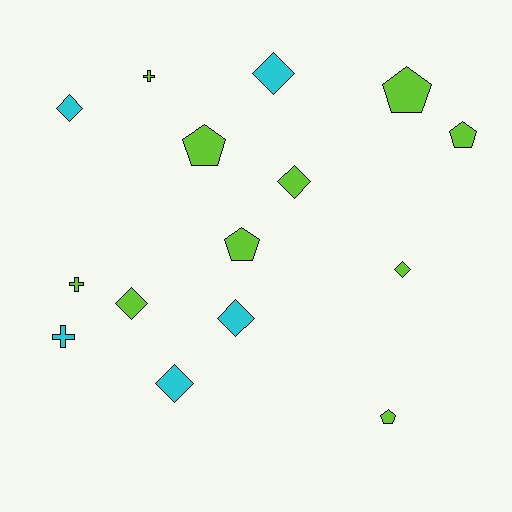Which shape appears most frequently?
Diamond, with 7 objects.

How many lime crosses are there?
There are 2 lime crosses.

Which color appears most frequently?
Lime, with 10 objects.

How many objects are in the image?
There are 15 objects.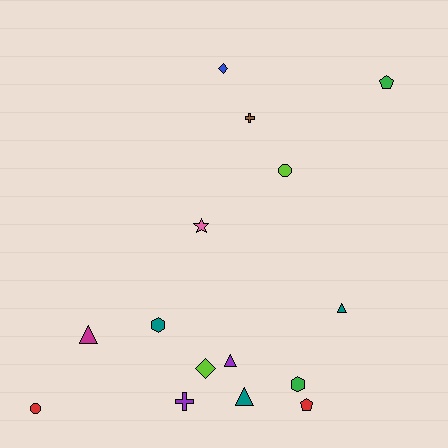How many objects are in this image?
There are 15 objects.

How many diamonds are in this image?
There are 2 diamonds.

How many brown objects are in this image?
There is 1 brown object.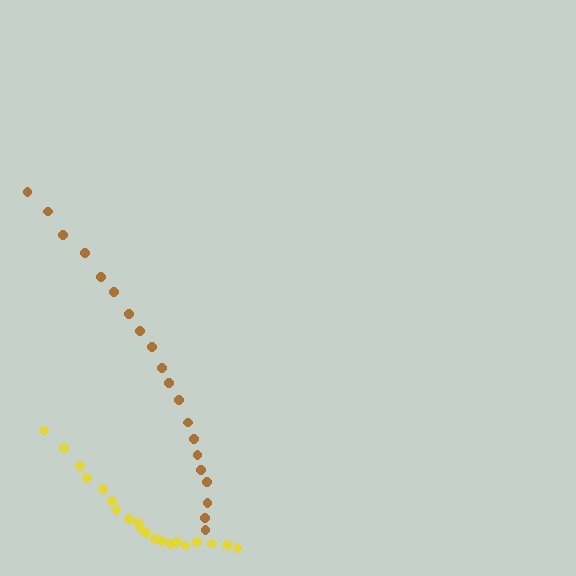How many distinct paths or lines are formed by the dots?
There are 2 distinct paths.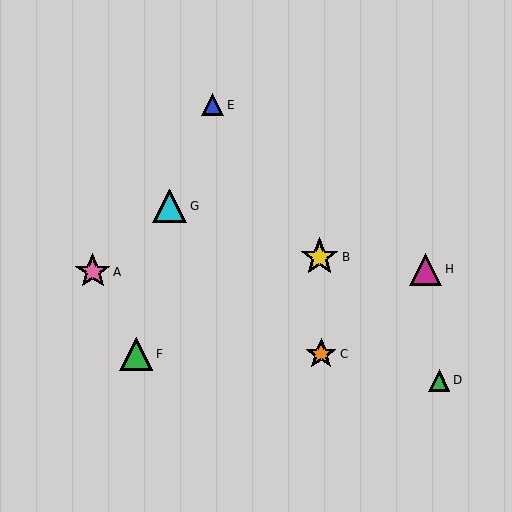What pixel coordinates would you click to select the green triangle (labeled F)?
Click at (136, 354) to select the green triangle F.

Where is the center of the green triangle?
The center of the green triangle is at (136, 354).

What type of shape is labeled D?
Shape D is a green triangle.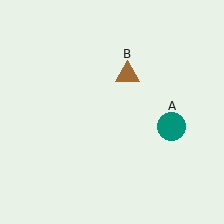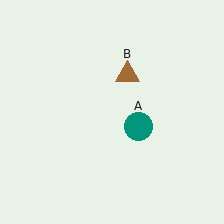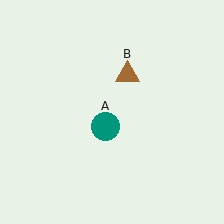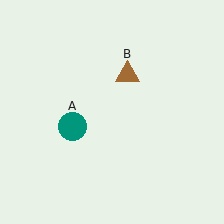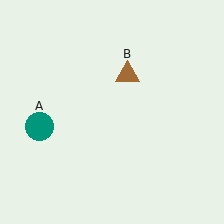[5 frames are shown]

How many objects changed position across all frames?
1 object changed position: teal circle (object A).